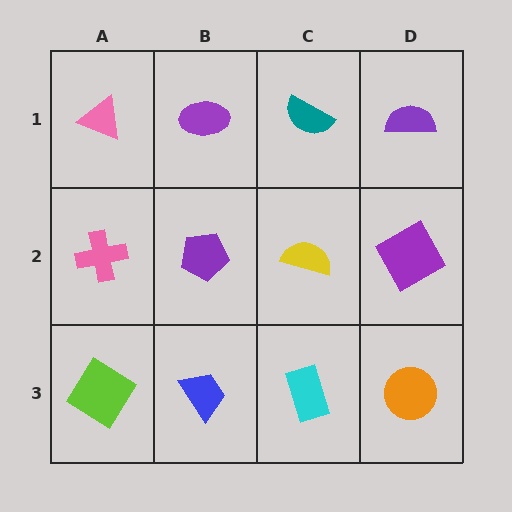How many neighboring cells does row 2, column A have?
3.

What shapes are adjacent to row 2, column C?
A teal semicircle (row 1, column C), a cyan rectangle (row 3, column C), a purple pentagon (row 2, column B), a purple square (row 2, column D).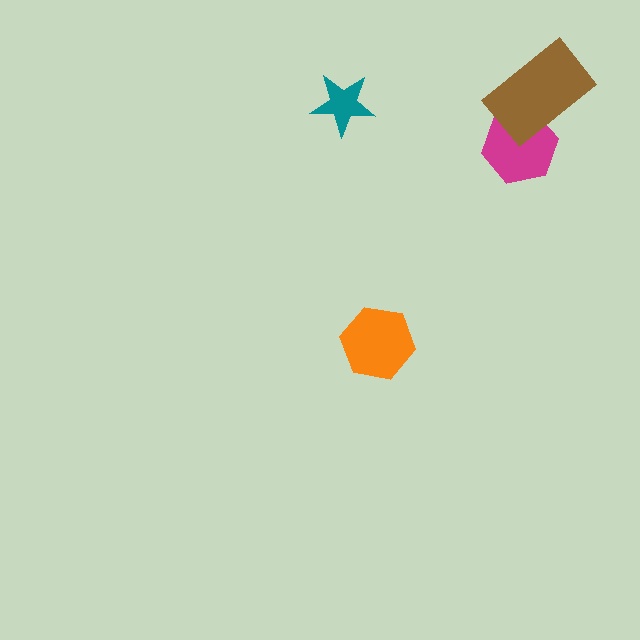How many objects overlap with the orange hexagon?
0 objects overlap with the orange hexagon.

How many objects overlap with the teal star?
0 objects overlap with the teal star.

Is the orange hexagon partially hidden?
No, no other shape covers it.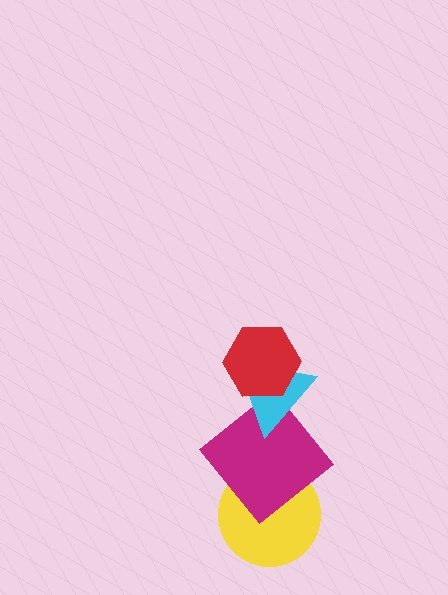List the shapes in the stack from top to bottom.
From top to bottom: the red hexagon, the cyan triangle, the magenta diamond, the yellow circle.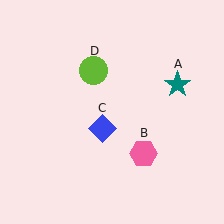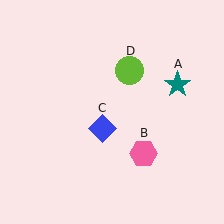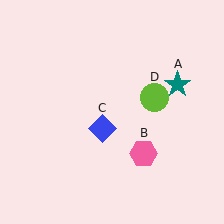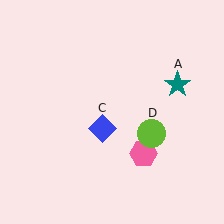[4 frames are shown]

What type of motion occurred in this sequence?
The lime circle (object D) rotated clockwise around the center of the scene.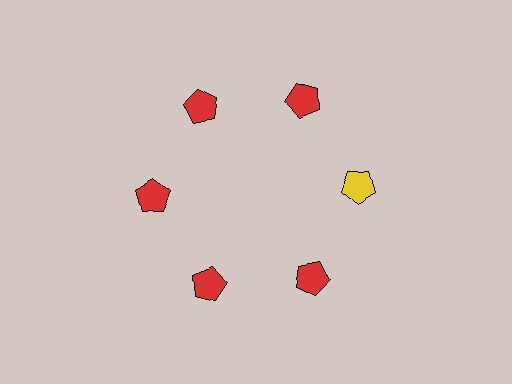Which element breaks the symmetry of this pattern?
The yellow pentagon at roughly the 3 o'clock position breaks the symmetry. All other shapes are red pentagons.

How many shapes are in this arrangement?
There are 6 shapes arranged in a ring pattern.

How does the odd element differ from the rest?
It has a different color: yellow instead of red.